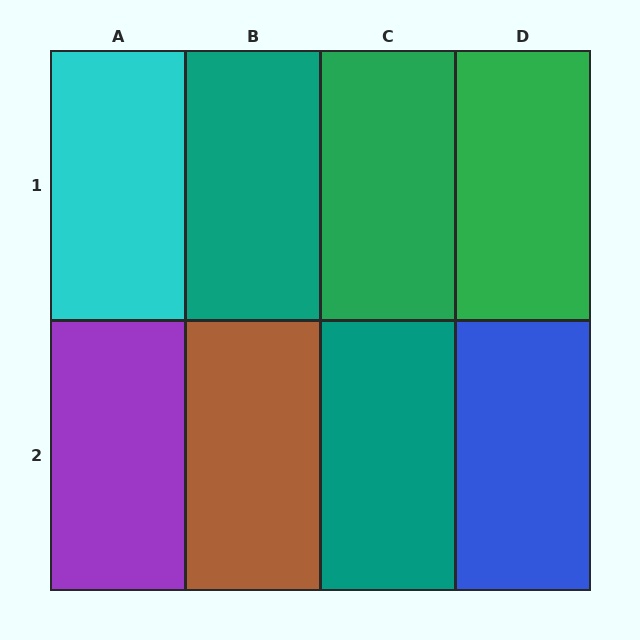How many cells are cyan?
1 cell is cyan.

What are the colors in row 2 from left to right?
Purple, brown, teal, blue.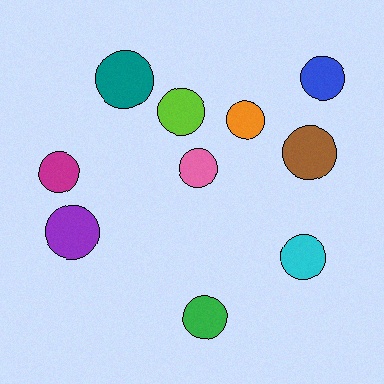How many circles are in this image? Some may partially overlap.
There are 10 circles.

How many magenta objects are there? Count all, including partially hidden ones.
There is 1 magenta object.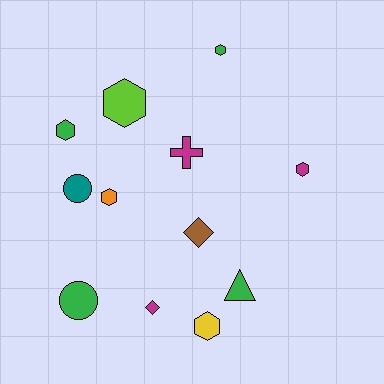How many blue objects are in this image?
There are no blue objects.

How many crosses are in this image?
There is 1 cross.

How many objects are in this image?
There are 12 objects.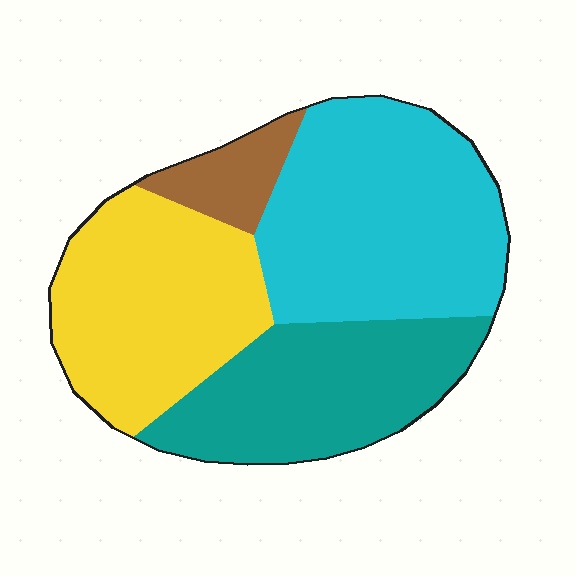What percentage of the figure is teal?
Teal takes up about one quarter (1/4) of the figure.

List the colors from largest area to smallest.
From largest to smallest: cyan, yellow, teal, brown.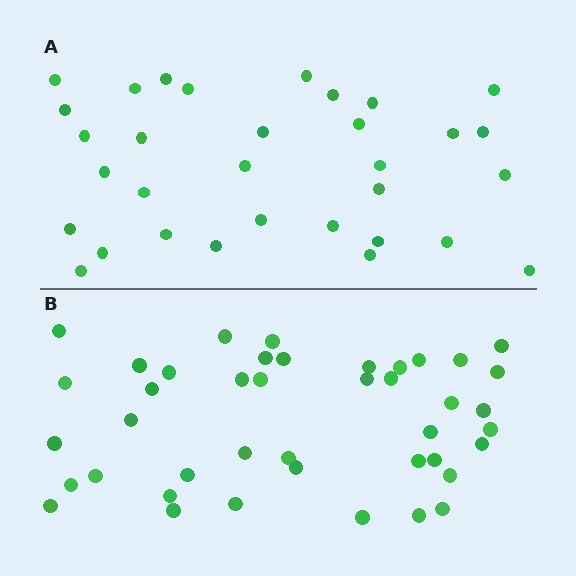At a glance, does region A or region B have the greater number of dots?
Region B (the bottom region) has more dots.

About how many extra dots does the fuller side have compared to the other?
Region B has roughly 10 or so more dots than region A.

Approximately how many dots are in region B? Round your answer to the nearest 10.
About 40 dots. (The exact count is 42, which rounds to 40.)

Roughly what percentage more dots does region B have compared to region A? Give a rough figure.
About 30% more.